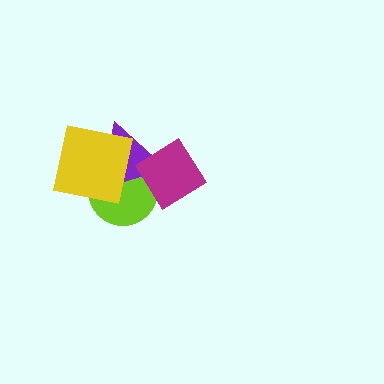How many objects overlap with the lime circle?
3 objects overlap with the lime circle.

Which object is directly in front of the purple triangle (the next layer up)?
The yellow square is directly in front of the purple triangle.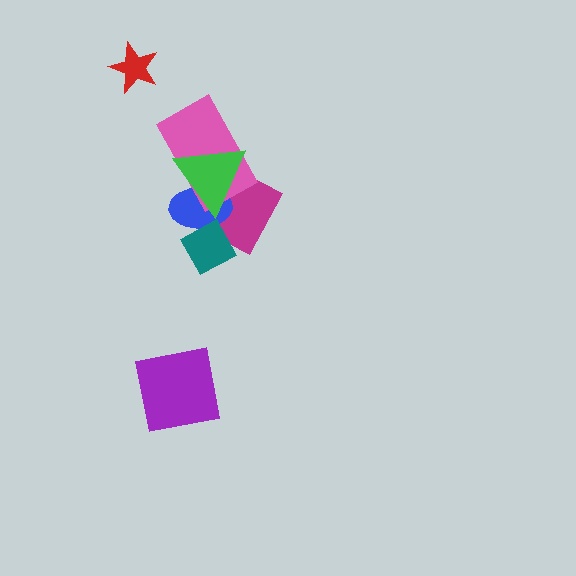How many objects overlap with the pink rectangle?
3 objects overlap with the pink rectangle.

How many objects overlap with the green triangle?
3 objects overlap with the green triangle.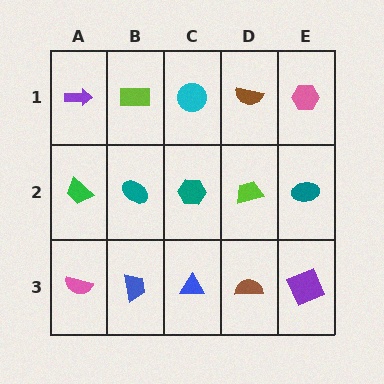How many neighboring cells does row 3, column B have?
3.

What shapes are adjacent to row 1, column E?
A teal ellipse (row 2, column E), a brown semicircle (row 1, column D).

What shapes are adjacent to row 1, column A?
A green trapezoid (row 2, column A), a lime rectangle (row 1, column B).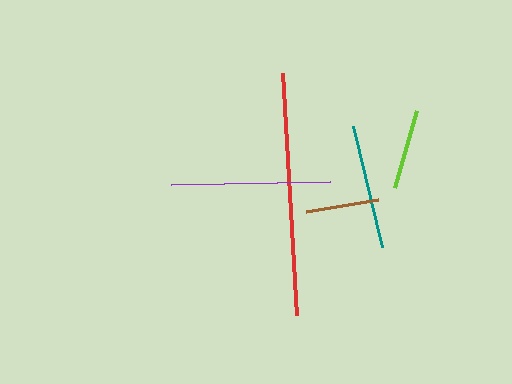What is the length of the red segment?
The red segment is approximately 242 pixels long.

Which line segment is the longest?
The red line is the longest at approximately 242 pixels.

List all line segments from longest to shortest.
From longest to shortest: red, purple, teal, lime, brown.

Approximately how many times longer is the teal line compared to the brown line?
The teal line is approximately 1.7 times the length of the brown line.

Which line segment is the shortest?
The brown line is the shortest at approximately 73 pixels.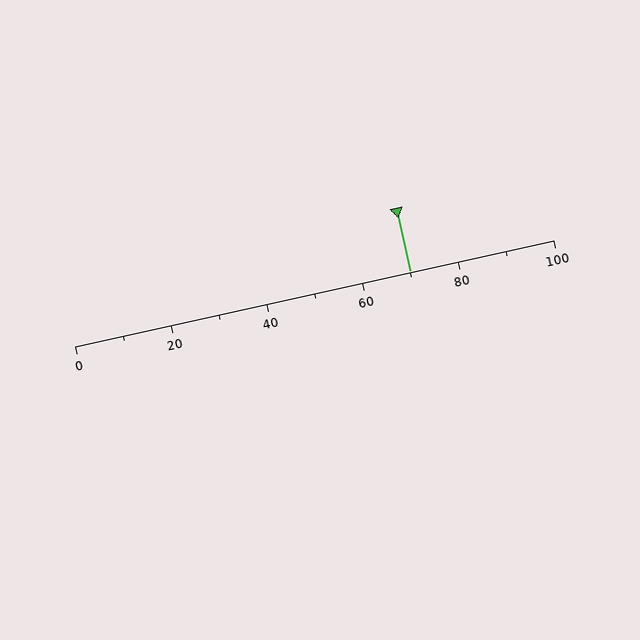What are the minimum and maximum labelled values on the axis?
The axis runs from 0 to 100.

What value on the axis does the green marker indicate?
The marker indicates approximately 70.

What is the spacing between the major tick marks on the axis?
The major ticks are spaced 20 apart.